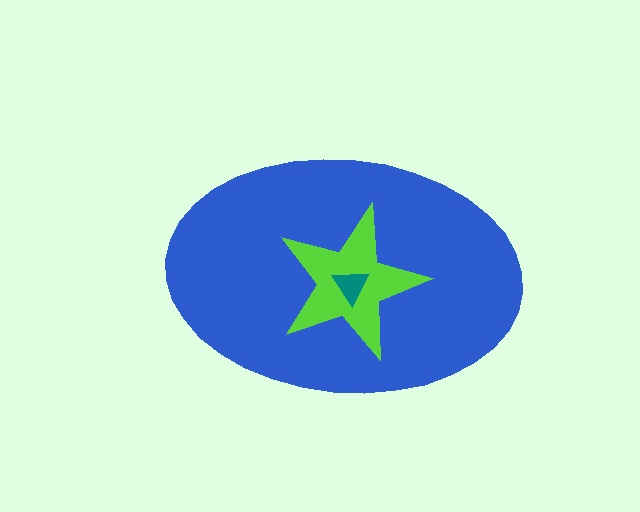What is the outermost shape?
The blue ellipse.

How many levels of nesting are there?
3.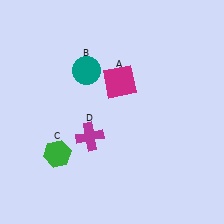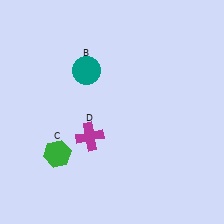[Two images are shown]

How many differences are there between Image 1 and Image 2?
There is 1 difference between the two images.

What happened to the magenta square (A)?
The magenta square (A) was removed in Image 2. It was in the top-right area of Image 1.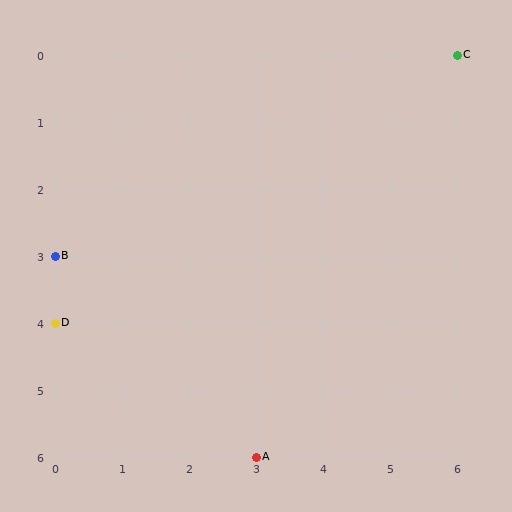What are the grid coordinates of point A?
Point A is at grid coordinates (3, 6).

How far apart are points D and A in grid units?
Points D and A are 3 columns and 2 rows apart (about 3.6 grid units diagonally).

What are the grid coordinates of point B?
Point B is at grid coordinates (0, 3).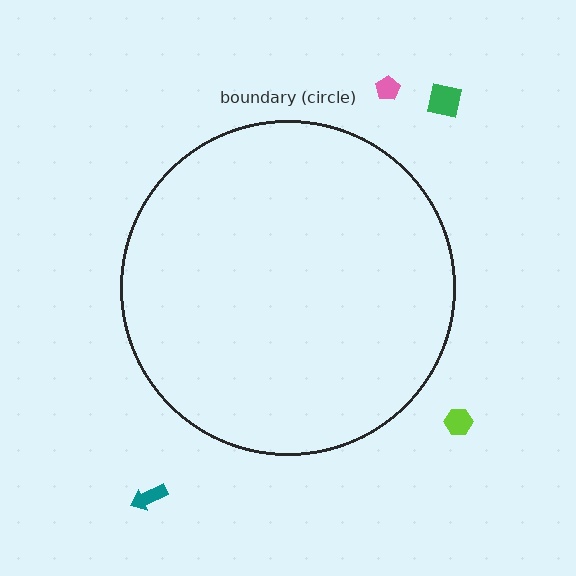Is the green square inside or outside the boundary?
Outside.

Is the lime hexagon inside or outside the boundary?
Outside.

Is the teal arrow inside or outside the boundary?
Outside.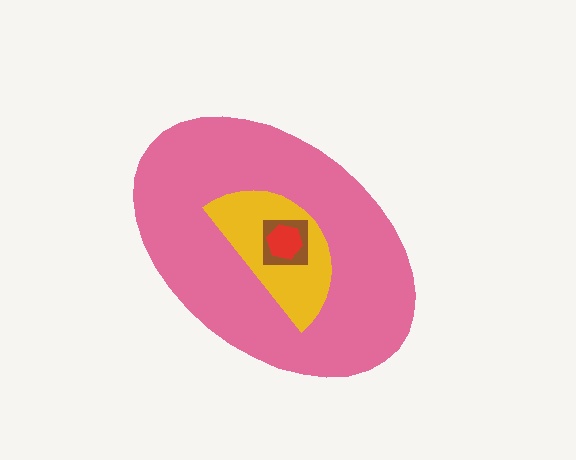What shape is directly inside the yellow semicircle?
The brown square.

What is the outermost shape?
The pink ellipse.